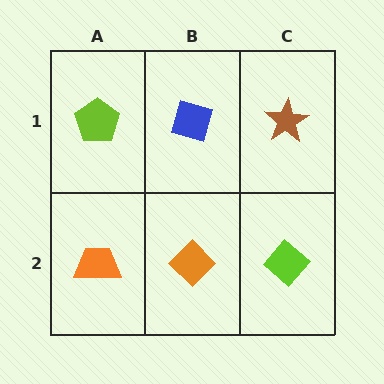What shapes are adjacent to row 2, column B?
A blue diamond (row 1, column B), an orange trapezoid (row 2, column A), a lime diamond (row 2, column C).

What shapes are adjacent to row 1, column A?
An orange trapezoid (row 2, column A), a blue diamond (row 1, column B).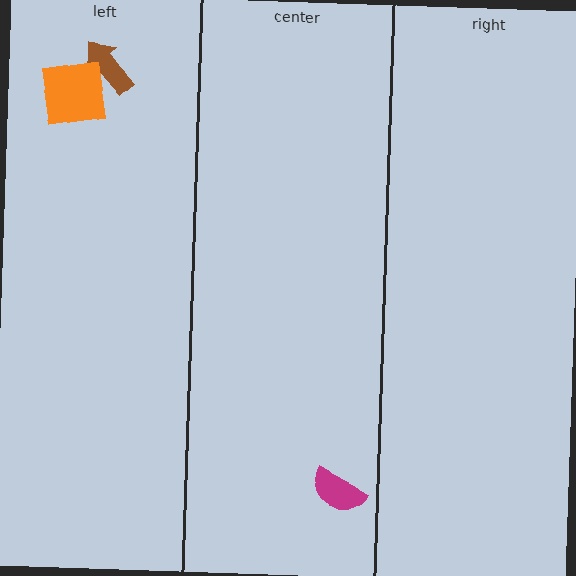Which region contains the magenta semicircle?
The center region.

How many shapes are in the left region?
2.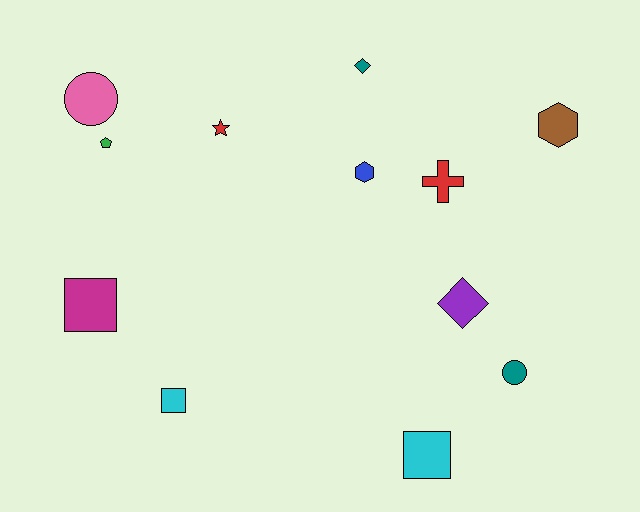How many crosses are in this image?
There is 1 cross.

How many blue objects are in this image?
There is 1 blue object.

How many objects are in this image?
There are 12 objects.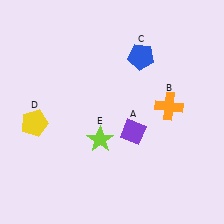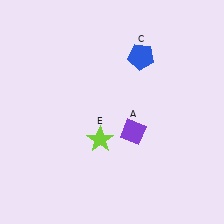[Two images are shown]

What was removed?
The yellow pentagon (D), the orange cross (B) were removed in Image 2.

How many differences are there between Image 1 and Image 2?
There are 2 differences between the two images.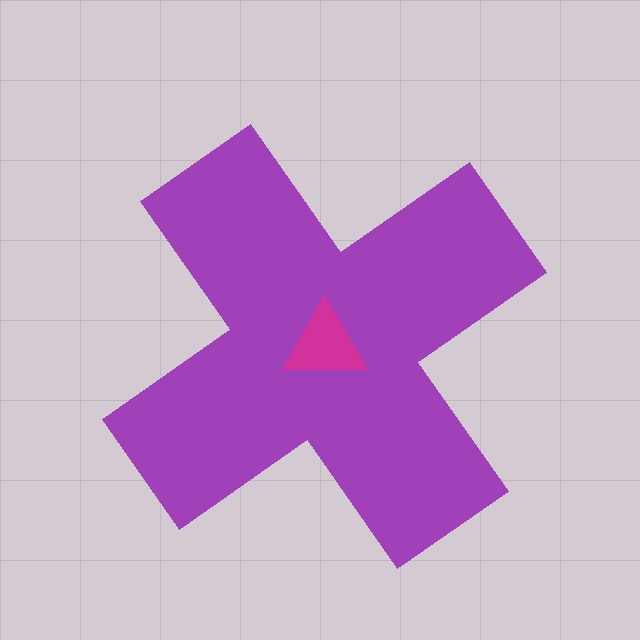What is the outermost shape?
The purple cross.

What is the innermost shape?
The magenta triangle.